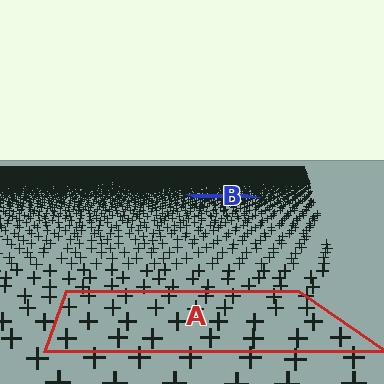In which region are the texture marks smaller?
The texture marks are smaller in region B, because it is farther away.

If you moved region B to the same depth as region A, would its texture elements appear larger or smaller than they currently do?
They would appear larger. At a closer depth, the same texture elements are projected at a bigger on-screen size.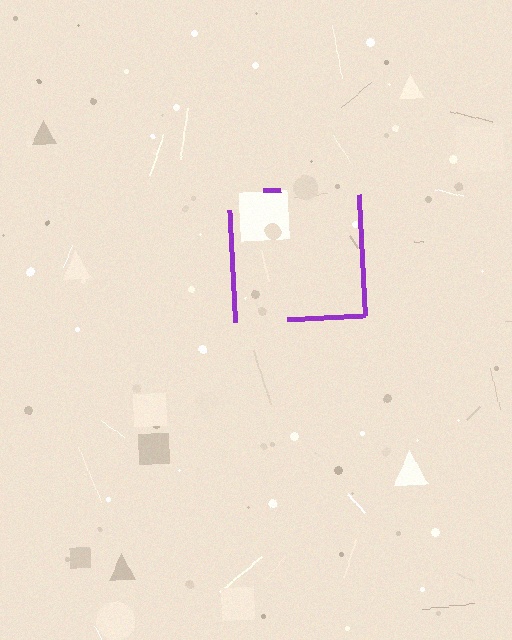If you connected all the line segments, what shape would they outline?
They would outline a square.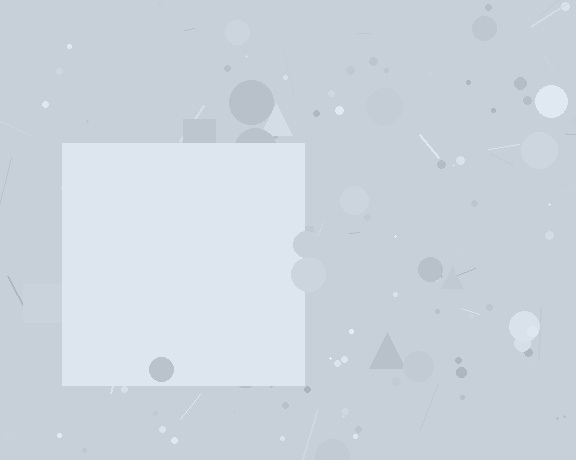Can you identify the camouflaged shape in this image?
The camouflaged shape is a square.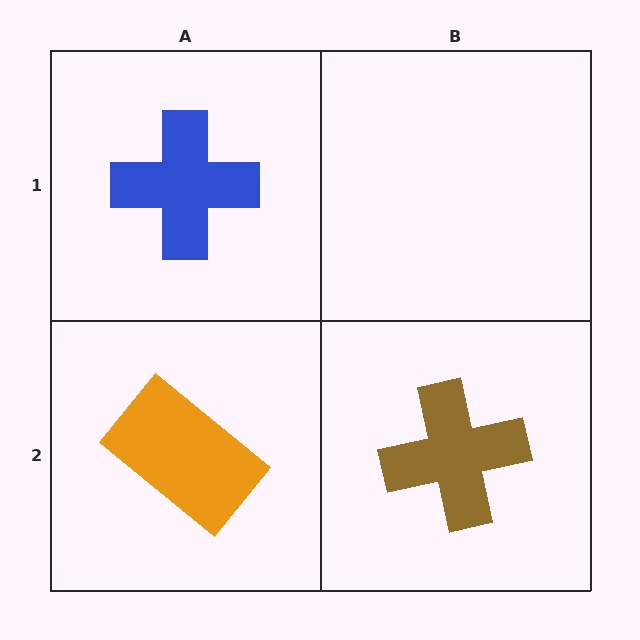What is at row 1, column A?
A blue cross.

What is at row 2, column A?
An orange rectangle.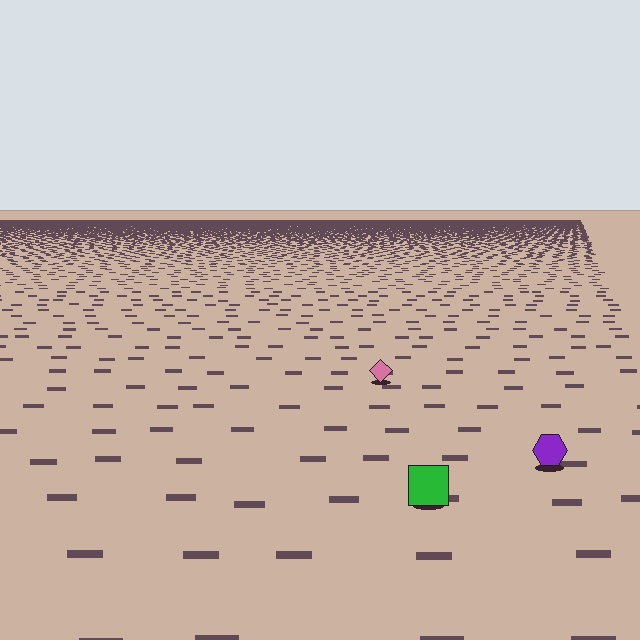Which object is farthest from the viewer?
The pink diamond is farthest from the viewer. It appears smaller and the ground texture around it is denser.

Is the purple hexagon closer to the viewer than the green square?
No. The green square is closer — you can tell from the texture gradient: the ground texture is coarser near it.